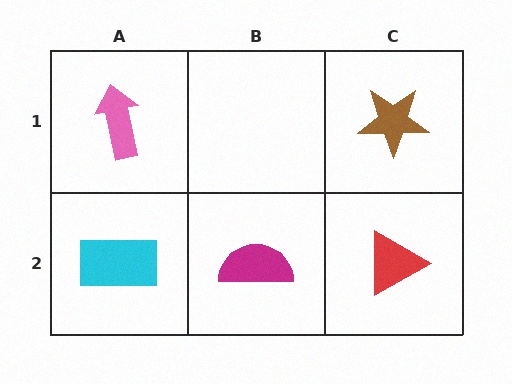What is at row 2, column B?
A magenta semicircle.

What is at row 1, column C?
A brown star.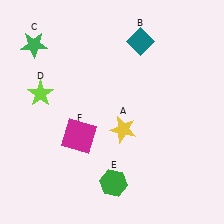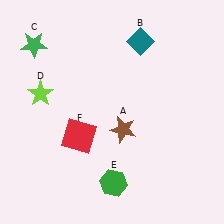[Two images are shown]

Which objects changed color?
A changed from yellow to brown. F changed from magenta to red.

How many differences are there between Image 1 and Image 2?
There are 2 differences between the two images.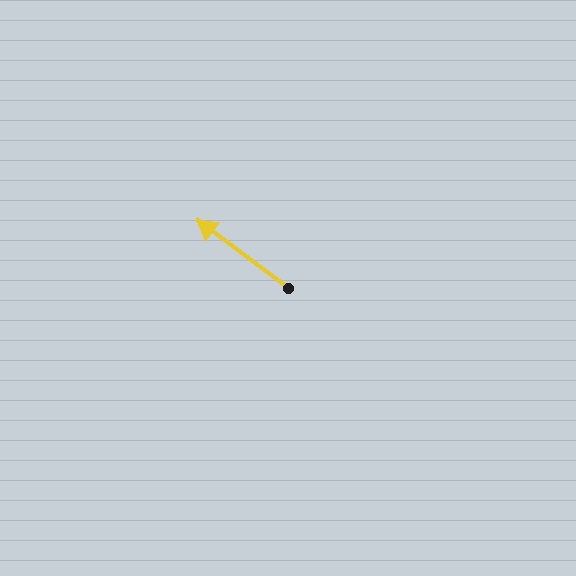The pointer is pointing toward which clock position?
Roughly 10 o'clock.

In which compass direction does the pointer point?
Northwest.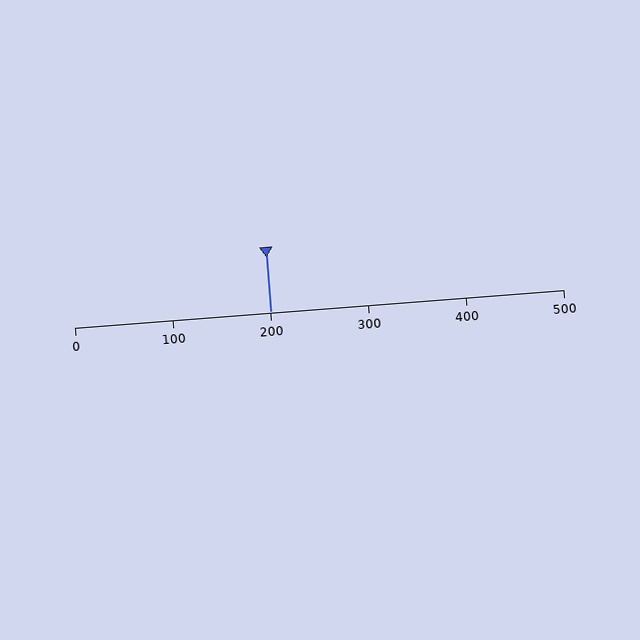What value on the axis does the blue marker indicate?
The marker indicates approximately 200.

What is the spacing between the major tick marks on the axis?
The major ticks are spaced 100 apart.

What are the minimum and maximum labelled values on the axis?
The axis runs from 0 to 500.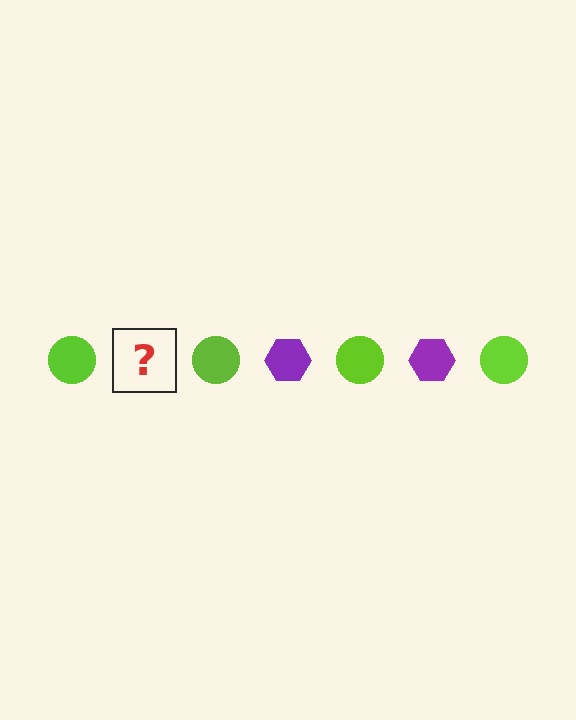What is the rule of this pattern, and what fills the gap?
The rule is that the pattern alternates between lime circle and purple hexagon. The gap should be filled with a purple hexagon.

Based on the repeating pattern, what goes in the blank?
The blank should be a purple hexagon.